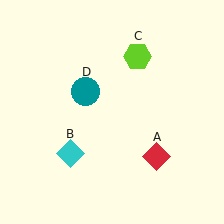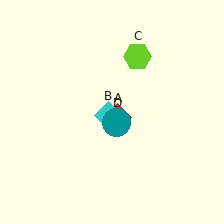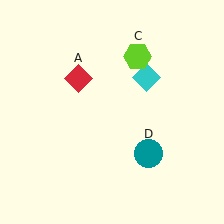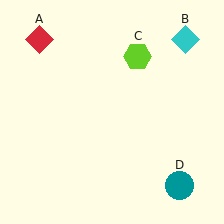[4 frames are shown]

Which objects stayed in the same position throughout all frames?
Lime hexagon (object C) remained stationary.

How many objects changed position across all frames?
3 objects changed position: red diamond (object A), cyan diamond (object B), teal circle (object D).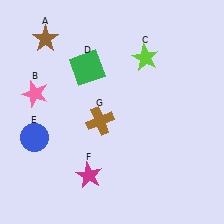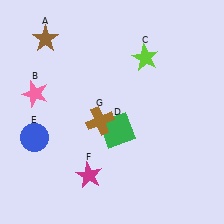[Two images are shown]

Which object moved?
The green square (D) moved down.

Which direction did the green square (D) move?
The green square (D) moved down.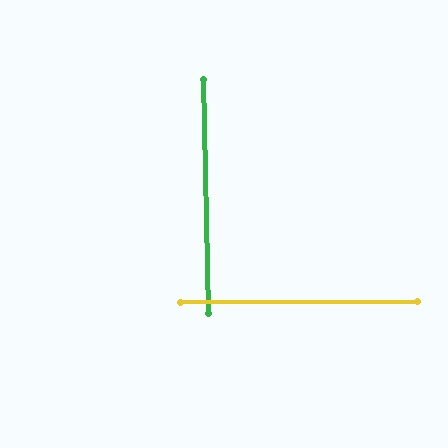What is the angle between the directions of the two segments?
Approximately 89 degrees.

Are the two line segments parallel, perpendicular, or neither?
Perpendicular — they meet at approximately 89°.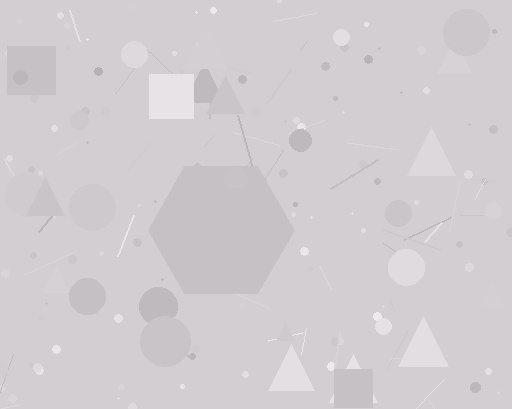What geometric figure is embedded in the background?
A hexagon is embedded in the background.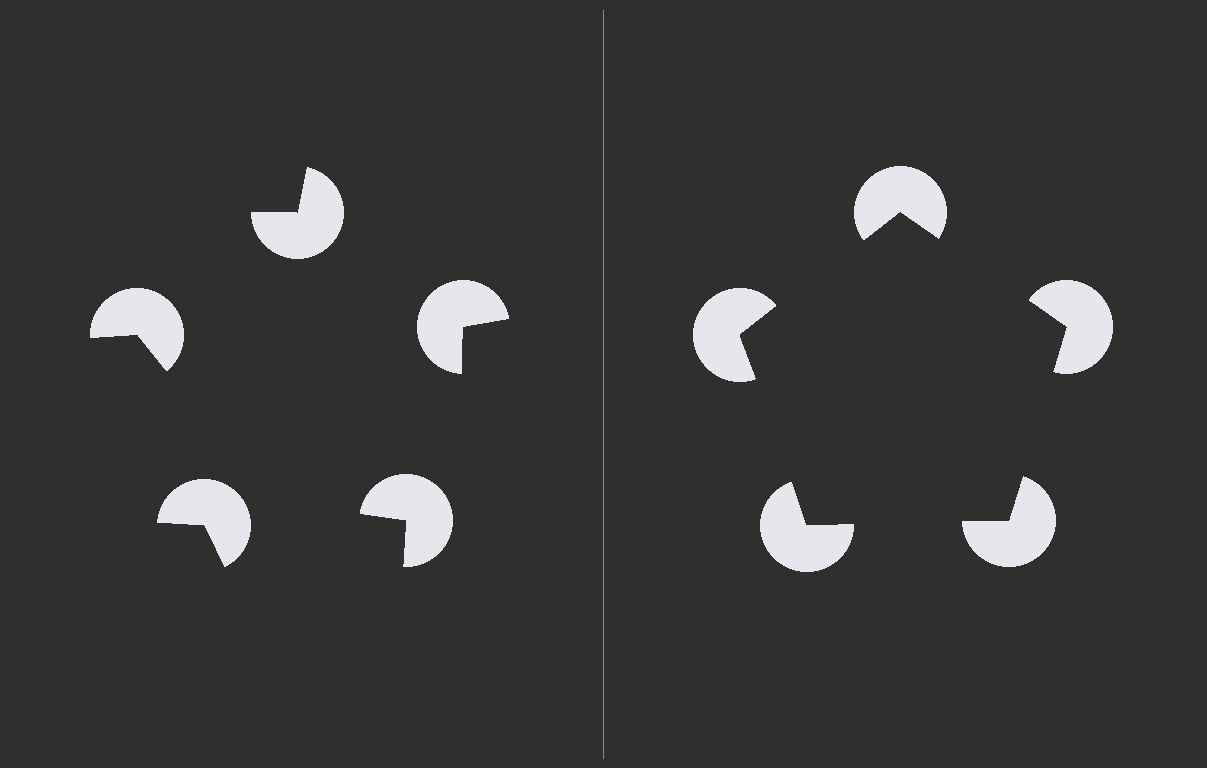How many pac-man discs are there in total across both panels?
10 — 5 on each side.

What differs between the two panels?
The pac-man discs are positioned identically on both sides; only the wedge orientations differ. On the right they align to a pentagon; on the left they are misaligned.